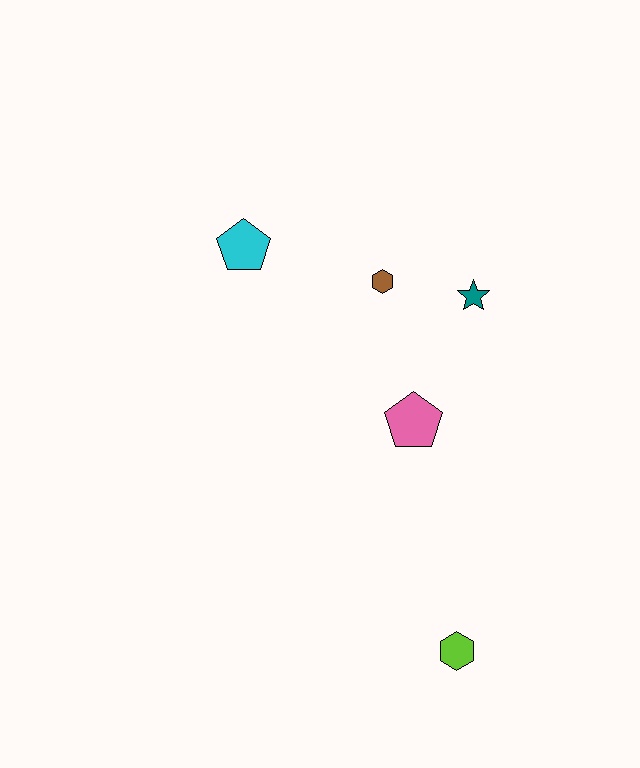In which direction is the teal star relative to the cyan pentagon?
The teal star is to the right of the cyan pentagon.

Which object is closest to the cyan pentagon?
The brown hexagon is closest to the cyan pentagon.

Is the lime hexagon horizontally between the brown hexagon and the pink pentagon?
No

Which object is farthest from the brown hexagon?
The lime hexagon is farthest from the brown hexagon.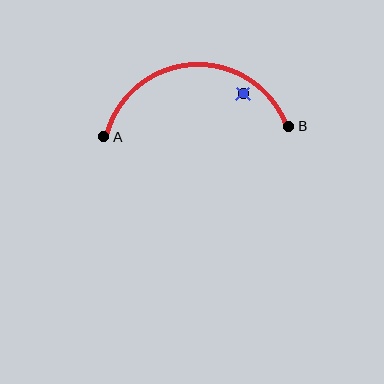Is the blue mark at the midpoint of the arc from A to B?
No — the blue mark does not lie on the arc at all. It sits slightly inside the curve.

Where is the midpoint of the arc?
The arc midpoint is the point on the curve farthest from the straight line joining A and B. It sits above that line.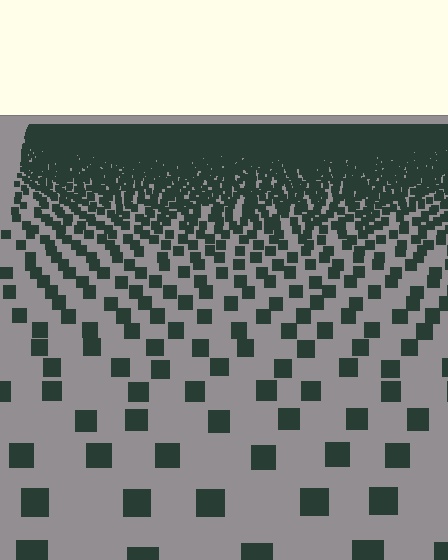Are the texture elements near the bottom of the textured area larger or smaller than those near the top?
Larger. Near the bottom, elements are closer to the viewer and appear at a bigger on-screen size.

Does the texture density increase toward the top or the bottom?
Density increases toward the top.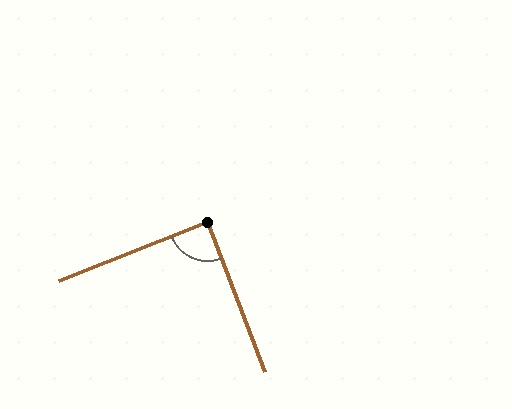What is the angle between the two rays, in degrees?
Approximately 89 degrees.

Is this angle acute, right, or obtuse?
It is approximately a right angle.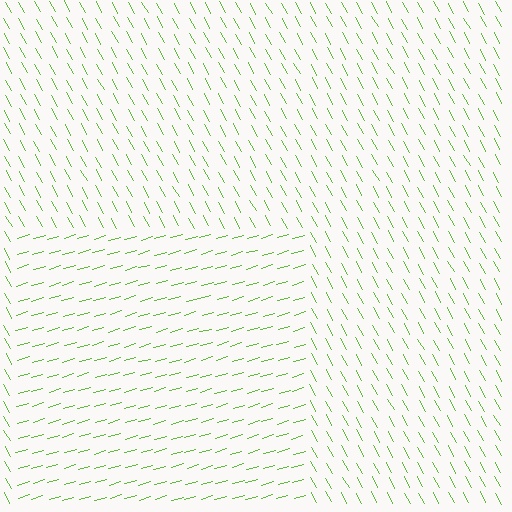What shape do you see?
I see a rectangle.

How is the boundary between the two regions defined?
The boundary is defined purely by a change in line orientation (approximately 77 degrees difference). All lines are the same color and thickness.